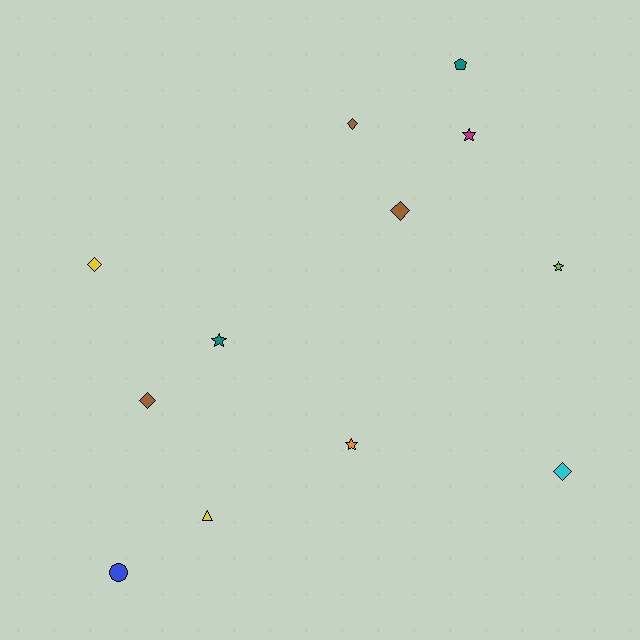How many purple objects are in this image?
There are no purple objects.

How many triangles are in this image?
There is 1 triangle.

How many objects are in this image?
There are 12 objects.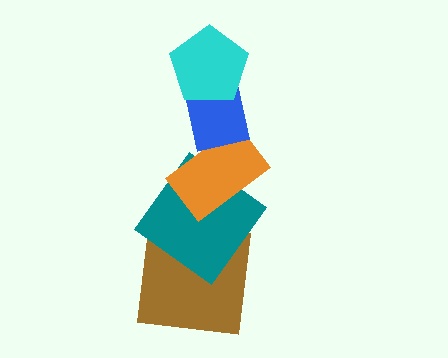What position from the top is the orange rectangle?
The orange rectangle is 3rd from the top.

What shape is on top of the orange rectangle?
The blue rectangle is on top of the orange rectangle.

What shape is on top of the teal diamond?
The orange rectangle is on top of the teal diamond.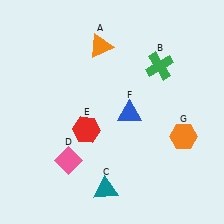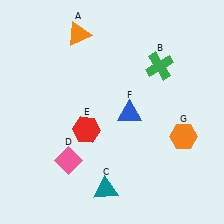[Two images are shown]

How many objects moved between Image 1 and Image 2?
1 object moved between the two images.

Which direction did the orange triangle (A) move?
The orange triangle (A) moved left.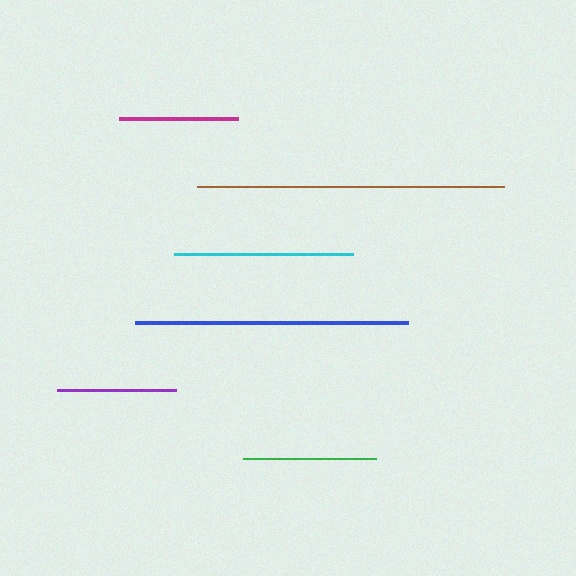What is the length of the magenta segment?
The magenta segment is approximately 119 pixels long.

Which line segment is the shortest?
The magenta line is the shortest at approximately 119 pixels.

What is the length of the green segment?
The green segment is approximately 133 pixels long.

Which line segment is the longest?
The brown line is the longest at approximately 308 pixels.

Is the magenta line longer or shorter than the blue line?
The blue line is longer than the magenta line.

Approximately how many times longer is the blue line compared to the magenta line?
The blue line is approximately 2.3 times the length of the magenta line.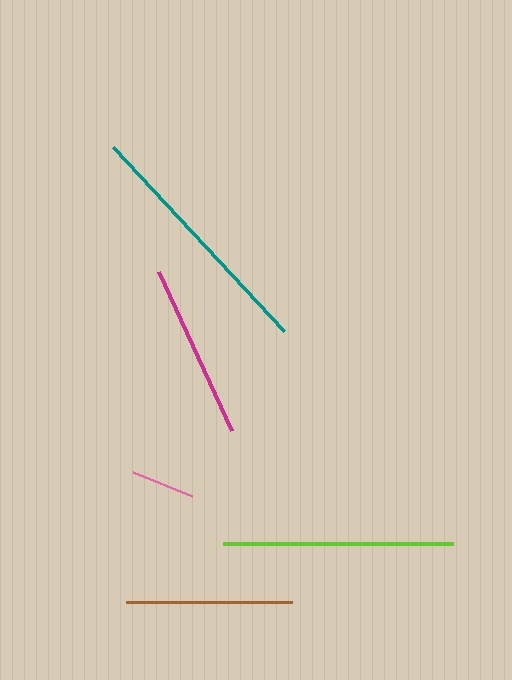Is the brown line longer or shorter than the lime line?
The lime line is longer than the brown line.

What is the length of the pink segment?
The pink segment is approximately 64 pixels long.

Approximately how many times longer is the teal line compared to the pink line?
The teal line is approximately 3.9 times the length of the pink line.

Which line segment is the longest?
The teal line is the longest at approximately 251 pixels.